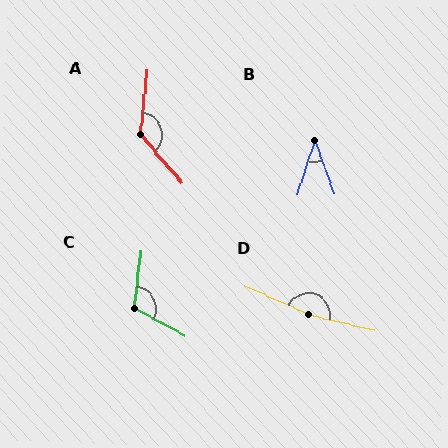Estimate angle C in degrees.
Approximately 112 degrees.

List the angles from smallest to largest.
B (38°), C (112°), A (134°), D (170°).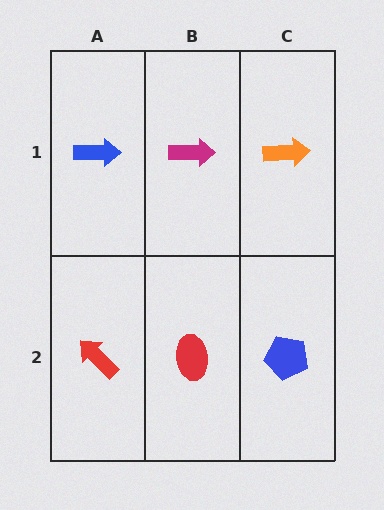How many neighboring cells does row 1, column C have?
2.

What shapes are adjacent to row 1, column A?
A red arrow (row 2, column A), a magenta arrow (row 1, column B).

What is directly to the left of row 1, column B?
A blue arrow.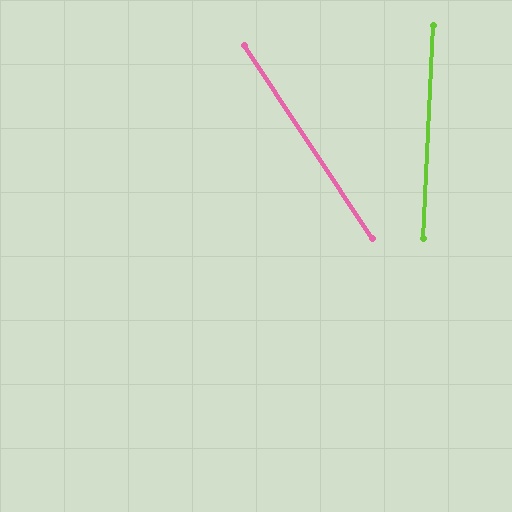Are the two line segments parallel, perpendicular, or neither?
Neither parallel nor perpendicular — they differ by about 36°.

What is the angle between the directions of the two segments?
Approximately 36 degrees.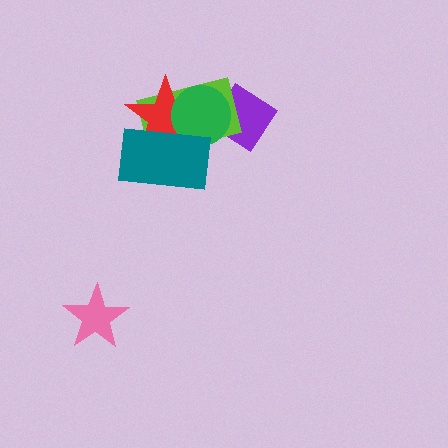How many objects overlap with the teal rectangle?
3 objects overlap with the teal rectangle.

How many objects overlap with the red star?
3 objects overlap with the red star.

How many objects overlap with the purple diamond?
2 objects overlap with the purple diamond.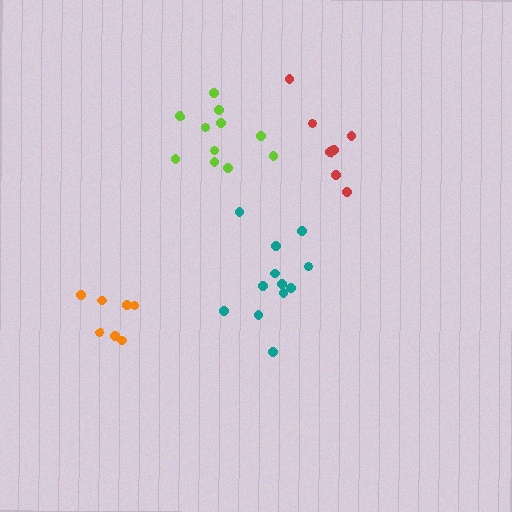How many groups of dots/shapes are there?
There are 4 groups.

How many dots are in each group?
Group 1: 7 dots, Group 2: 11 dots, Group 3: 7 dots, Group 4: 12 dots (37 total).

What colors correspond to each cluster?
The clusters are colored: orange, lime, red, teal.